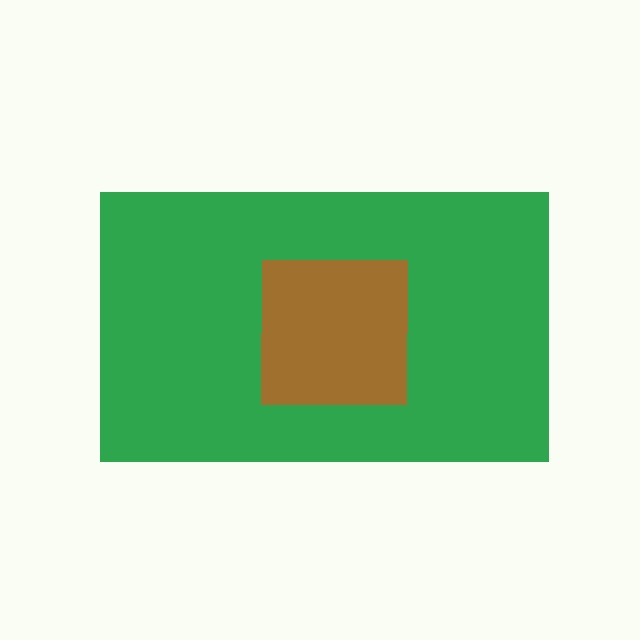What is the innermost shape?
The brown square.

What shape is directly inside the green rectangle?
The brown square.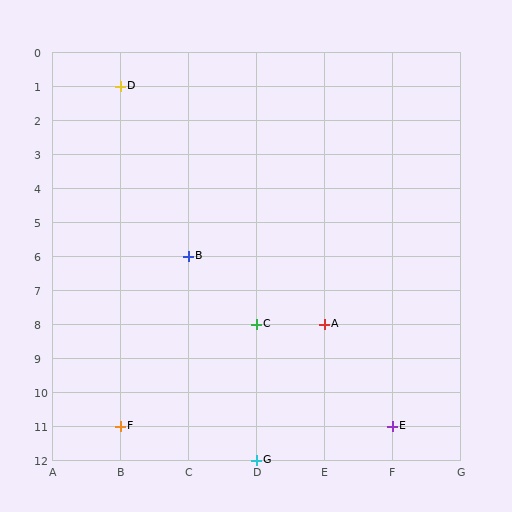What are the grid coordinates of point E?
Point E is at grid coordinates (F, 11).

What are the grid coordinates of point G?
Point G is at grid coordinates (D, 12).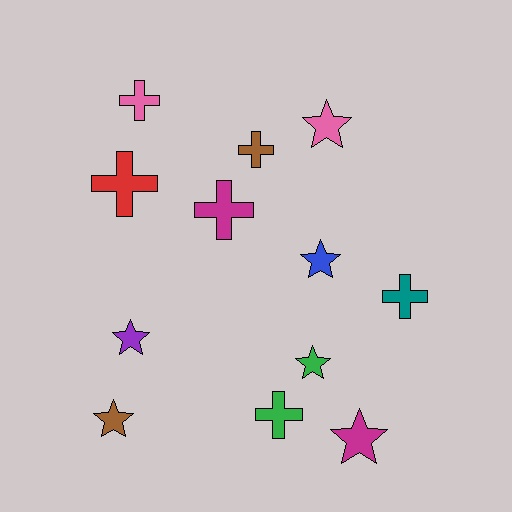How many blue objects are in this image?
There is 1 blue object.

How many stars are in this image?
There are 6 stars.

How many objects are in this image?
There are 12 objects.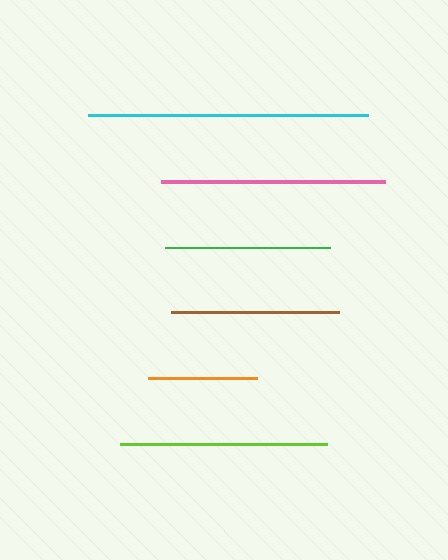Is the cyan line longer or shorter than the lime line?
The cyan line is longer than the lime line.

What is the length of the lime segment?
The lime segment is approximately 207 pixels long.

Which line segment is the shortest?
The orange line is the shortest at approximately 108 pixels.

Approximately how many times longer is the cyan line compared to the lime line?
The cyan line is approximately 1.4 times the length of the lime line.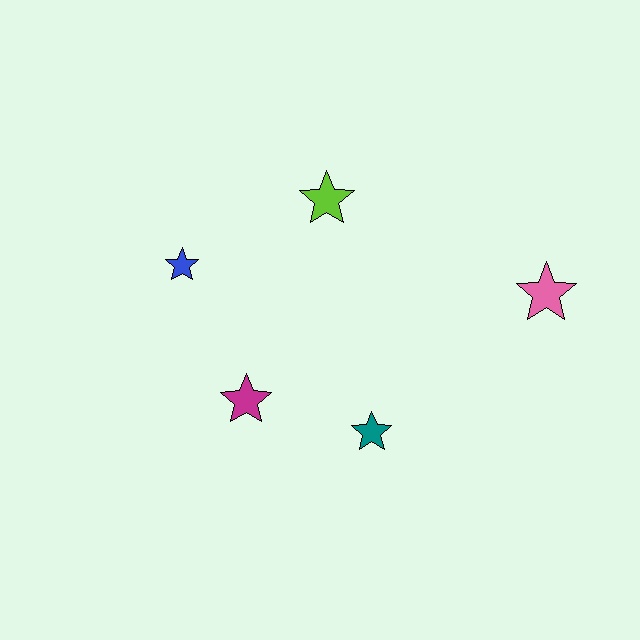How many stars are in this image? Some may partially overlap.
There are 5 stars.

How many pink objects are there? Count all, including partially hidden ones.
There is 1 pink object.